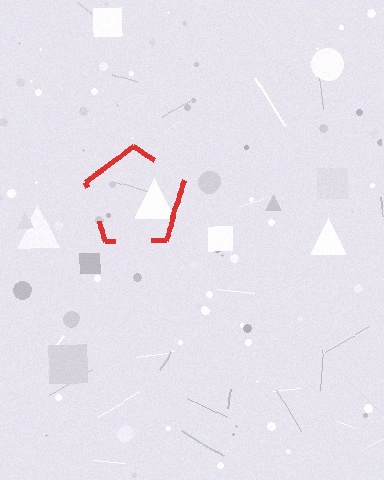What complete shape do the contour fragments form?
The contour fragments form a pentagon.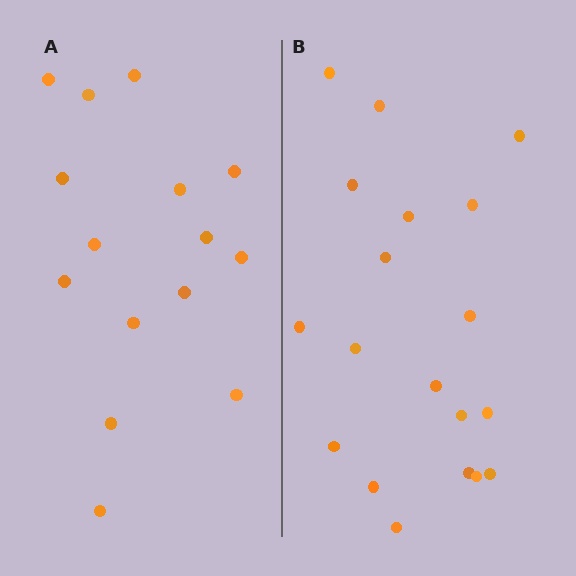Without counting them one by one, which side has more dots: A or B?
Region B (the right region) has more dots.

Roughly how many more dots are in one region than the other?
Region B has about 4 more dots than region A.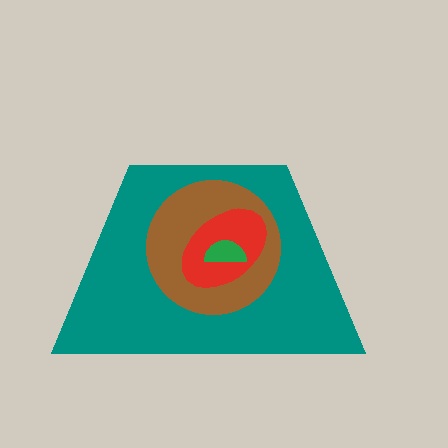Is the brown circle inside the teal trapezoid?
Yes.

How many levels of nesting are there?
4.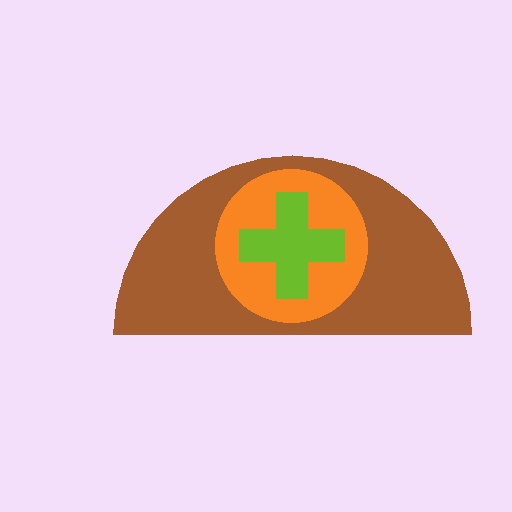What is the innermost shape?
The lime cross.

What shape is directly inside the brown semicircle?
The orange circle.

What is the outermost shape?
The brown semicircle.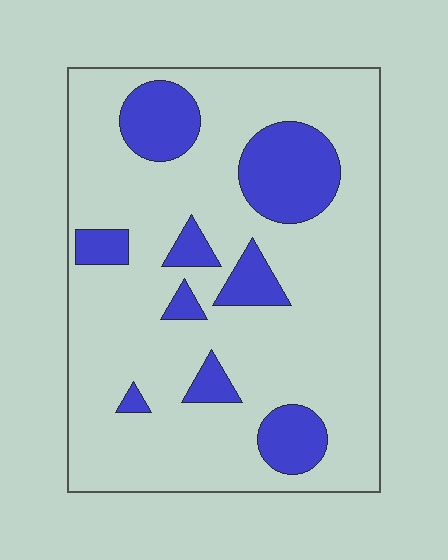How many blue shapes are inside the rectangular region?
9.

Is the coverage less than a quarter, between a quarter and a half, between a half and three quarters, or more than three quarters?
Less than a quarter.